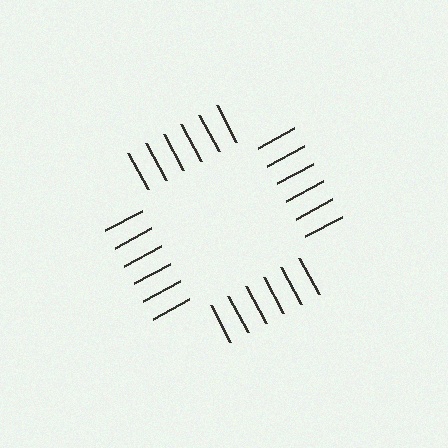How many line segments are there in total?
24 — 6 along each of the 4 edges.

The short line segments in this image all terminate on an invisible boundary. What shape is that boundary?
An illusory square — the line segments terminate on its edges but no continuous stroke is drawn.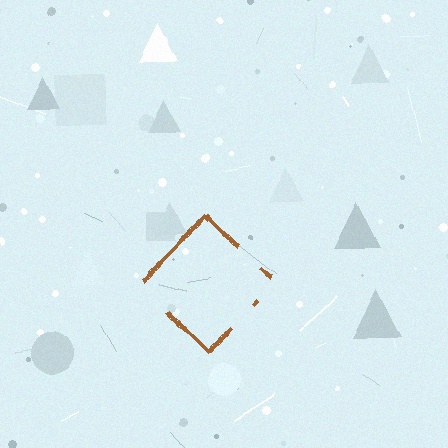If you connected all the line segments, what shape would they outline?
They would outline a diamond.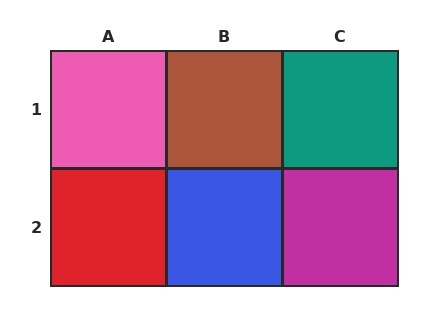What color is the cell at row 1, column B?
Brown.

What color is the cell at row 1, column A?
Pink.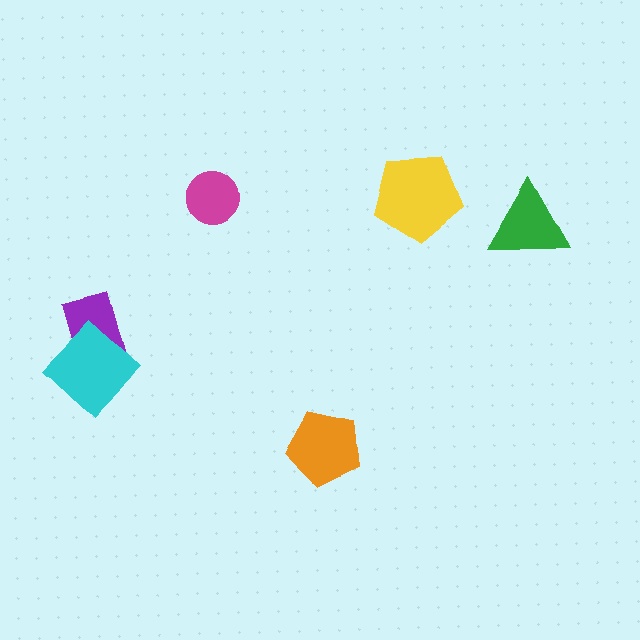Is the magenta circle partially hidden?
No, no other shape covers it.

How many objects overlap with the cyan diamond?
1 object overlaps with the cyan diamond.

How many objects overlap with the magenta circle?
0 objects overlap with the magenta circle.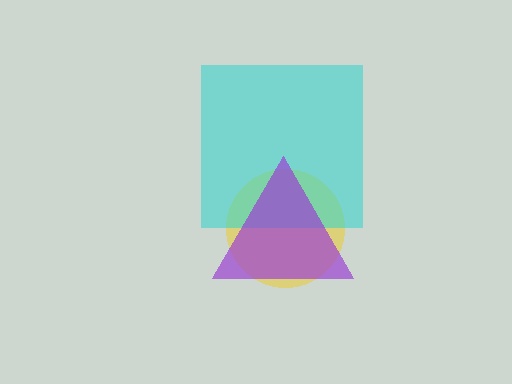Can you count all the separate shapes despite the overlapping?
Yes, there are 3 separate shapes.